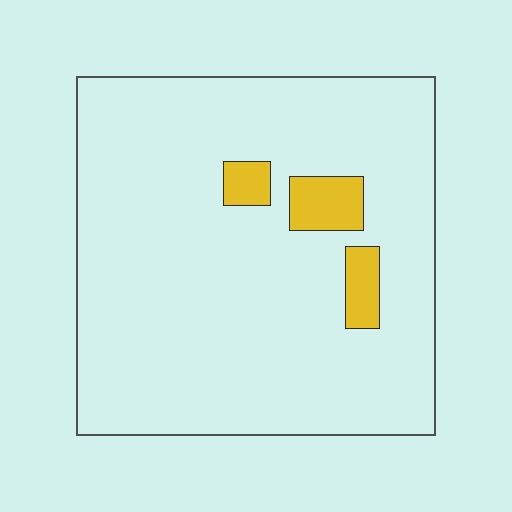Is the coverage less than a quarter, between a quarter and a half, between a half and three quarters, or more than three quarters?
Less than a quarter.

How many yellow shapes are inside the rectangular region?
3.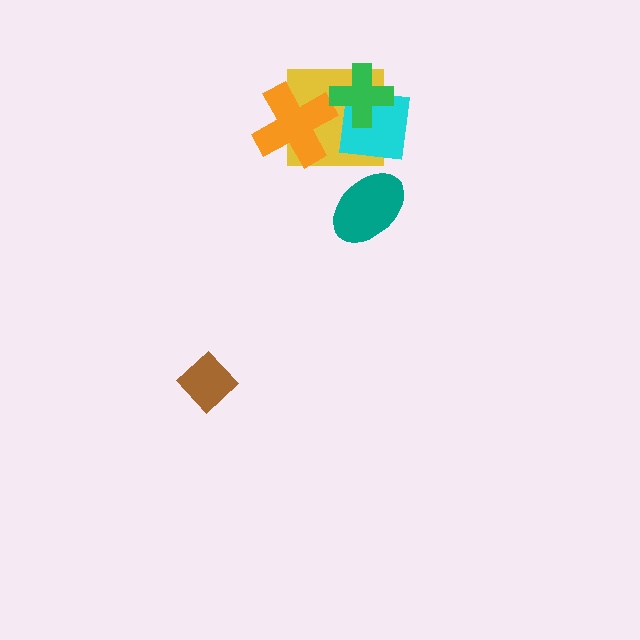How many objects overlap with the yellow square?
3 objects overlap with the yellow square.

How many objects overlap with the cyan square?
2 objects overlap with the cyan square.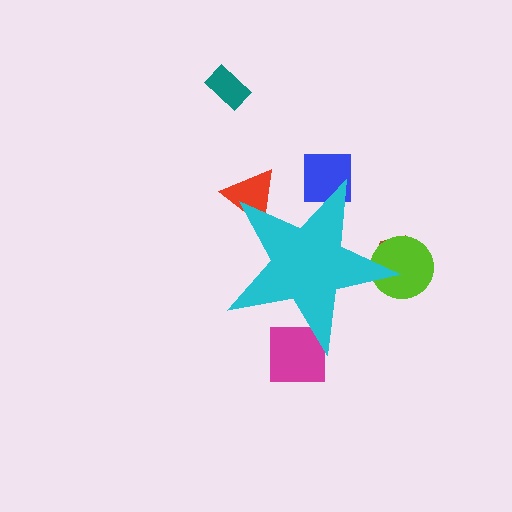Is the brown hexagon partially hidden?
Yes, the brown hexagon is partially hidden behind the cyan star.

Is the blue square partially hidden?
Yes, the blue square is partially hidden behind the cyan star.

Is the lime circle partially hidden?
Yes, the lime circle is partially hidden behind the cyan star.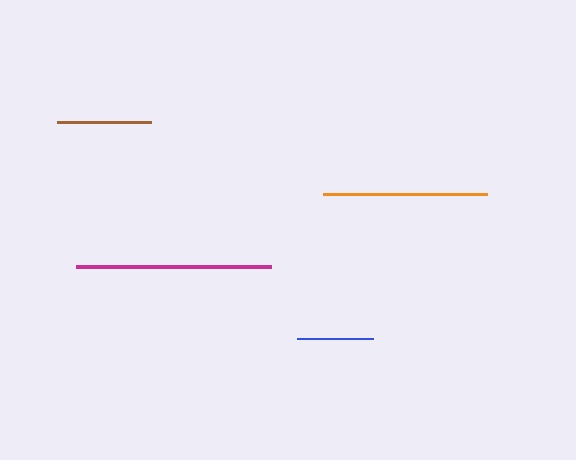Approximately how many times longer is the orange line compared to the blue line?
The orange line is approximately 2.2 times the length of the blue line.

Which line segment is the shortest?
The blue line is the shortest at approximately 76 pixels.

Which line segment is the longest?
The magenta line is the longest at approximately 195 pixels.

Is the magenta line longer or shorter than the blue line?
The magenta line is longer than the blue line.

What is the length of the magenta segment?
The magenta segment is approximately 195 pixels long.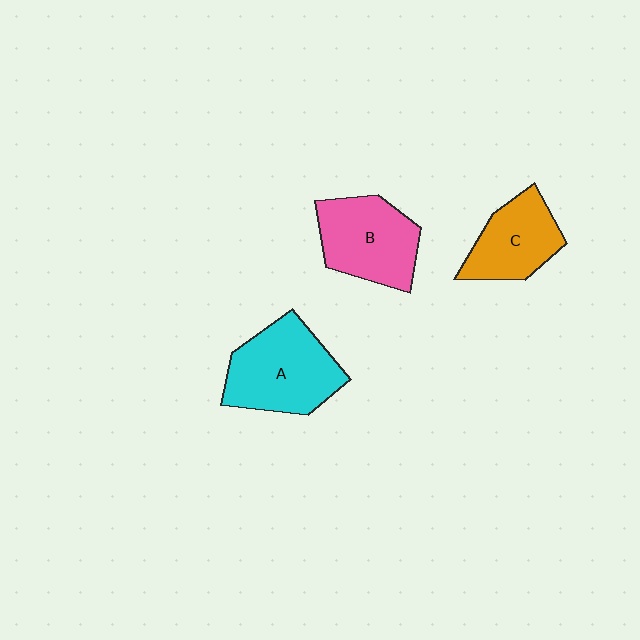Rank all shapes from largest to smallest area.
From largest to smallest: A (cyan), B (pink), C (orange).